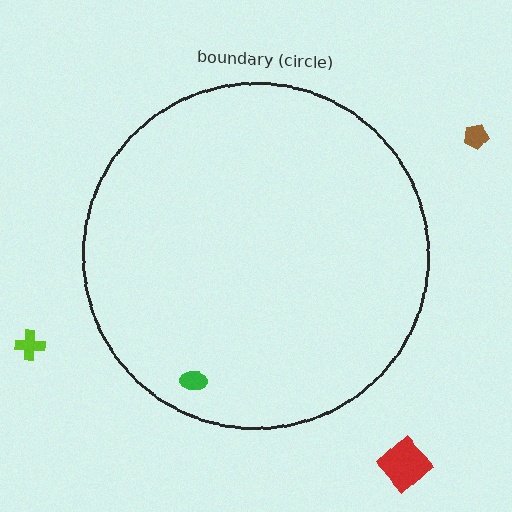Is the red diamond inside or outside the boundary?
Outside.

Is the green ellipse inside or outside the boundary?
Inside.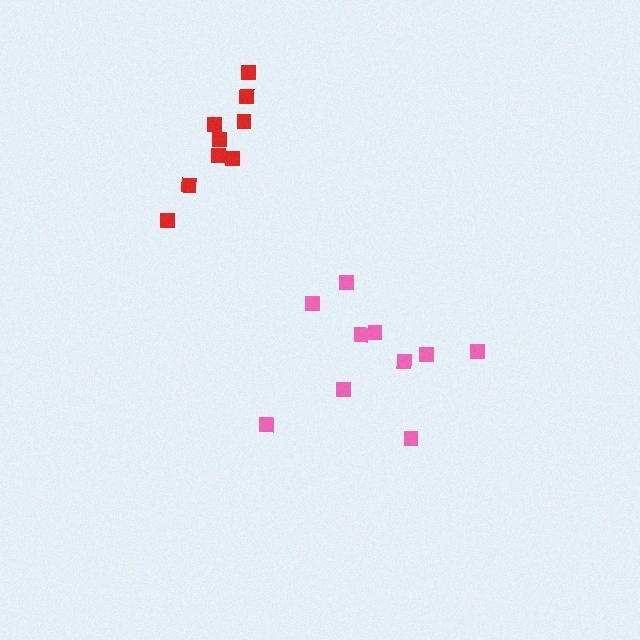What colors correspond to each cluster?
The clusters are colored: pink, red.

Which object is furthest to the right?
The pink cluster is rightmost.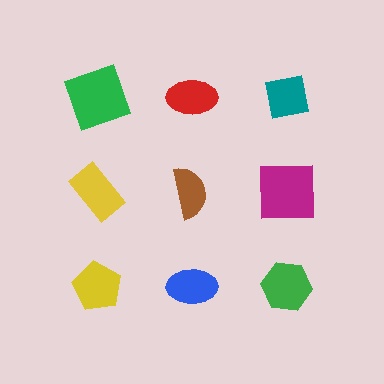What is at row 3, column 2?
A blue ellipse.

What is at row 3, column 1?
A yellow pentagon.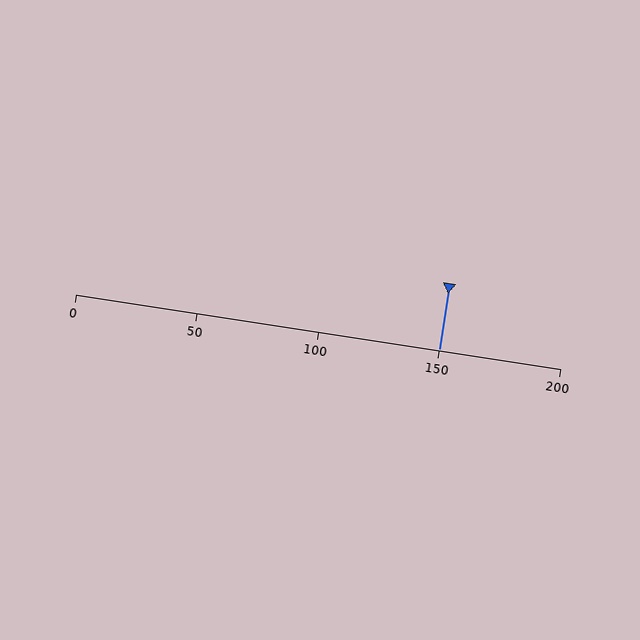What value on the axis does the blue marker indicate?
The marker indicates approximately 150.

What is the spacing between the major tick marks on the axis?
The major ticks are spaced 50 apart.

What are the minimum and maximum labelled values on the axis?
The axis runs from 0 to 200.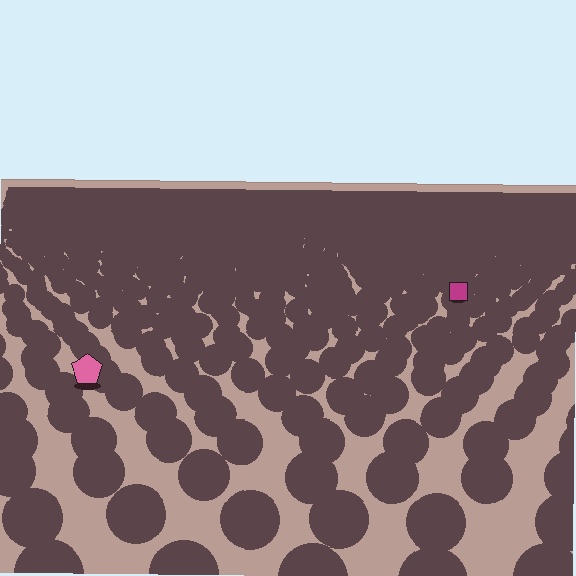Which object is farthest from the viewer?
The magenta square is farthest from the viewer. It appears smaller and the ground texture around it is denser.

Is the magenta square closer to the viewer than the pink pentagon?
No. The pink pentagon is closer — you can tell from the texture gradient: the ground texture is coarser near it.